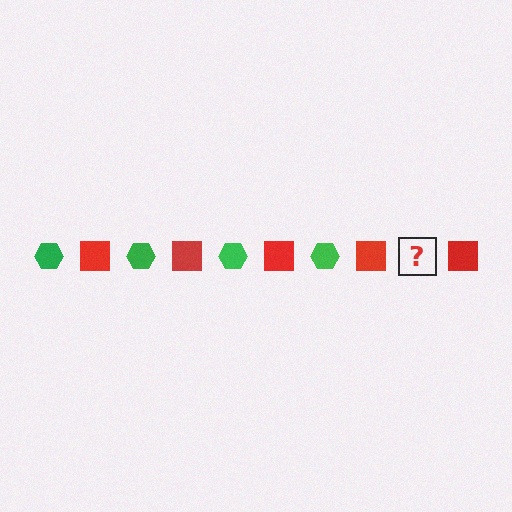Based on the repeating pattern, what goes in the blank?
The blank should be a green hexagon.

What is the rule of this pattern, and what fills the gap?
The rule is that the pattern alternates between green hexagon and red square. The gap should be filled with a green hexagon.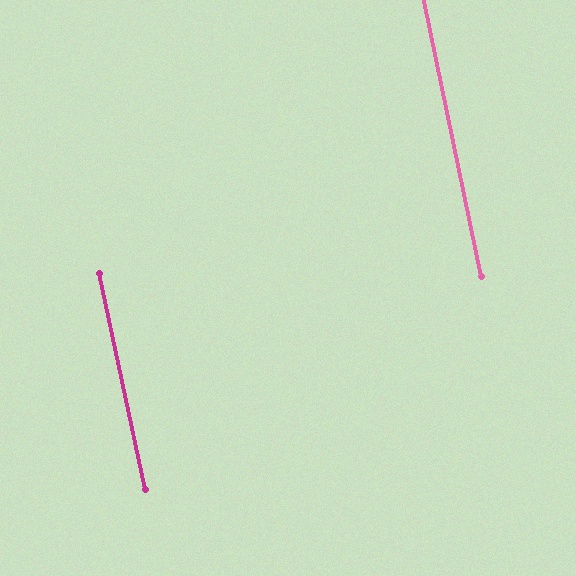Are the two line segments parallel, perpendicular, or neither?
Parallel — their directions differ by only 0.3°.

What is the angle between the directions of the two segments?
Approximately 0 degrees.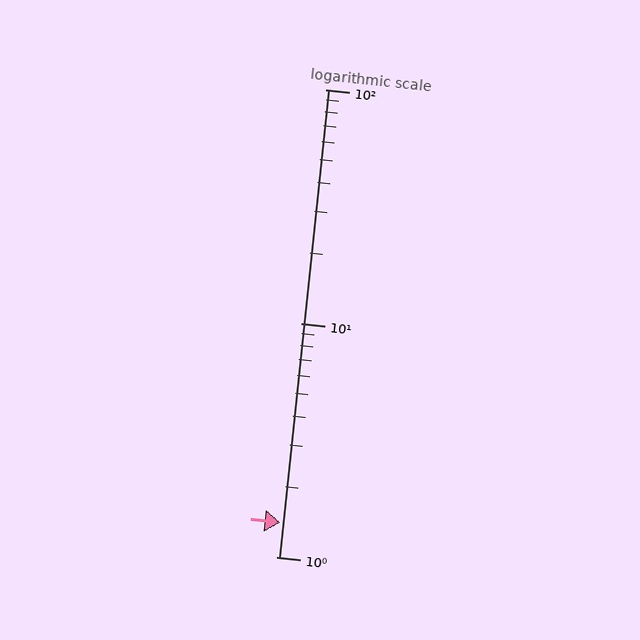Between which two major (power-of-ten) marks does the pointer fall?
The pointer is between 1 and 10.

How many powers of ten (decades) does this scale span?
The scale spans 2 decades, from 1 to 100.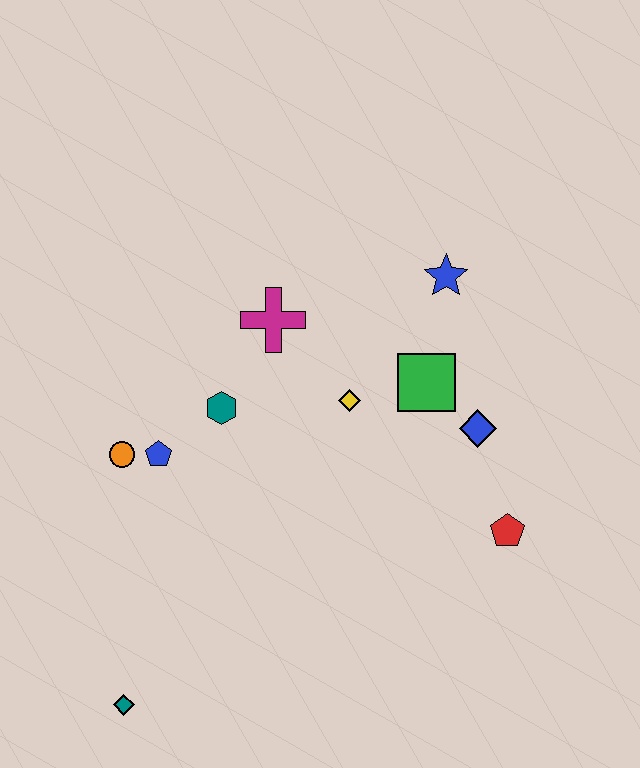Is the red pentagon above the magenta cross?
No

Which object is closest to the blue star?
The green square is closest to the blue star.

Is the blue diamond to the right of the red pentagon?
No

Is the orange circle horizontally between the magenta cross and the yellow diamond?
No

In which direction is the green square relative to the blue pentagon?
The green square is to the right of the blue pentagon.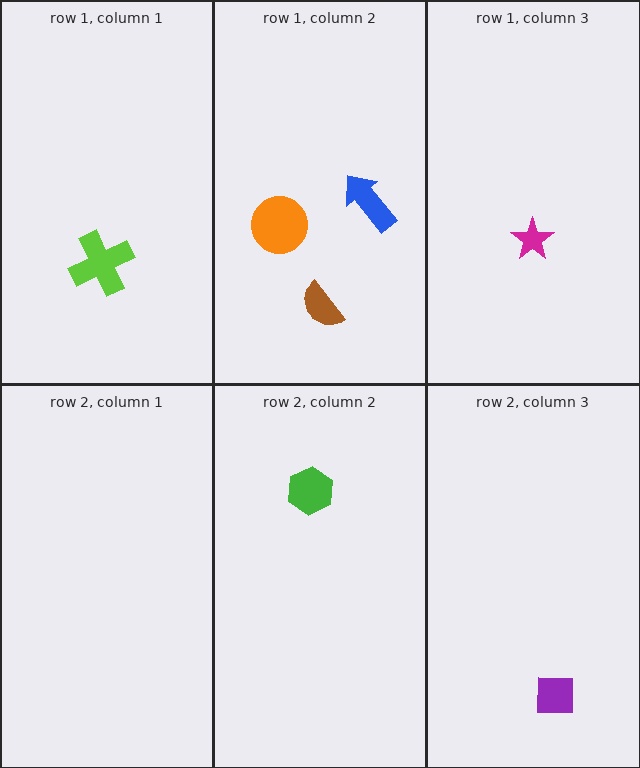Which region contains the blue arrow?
The row 1, column 2 region.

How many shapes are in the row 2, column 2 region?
1.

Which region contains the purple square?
The row 2, column 3 region.